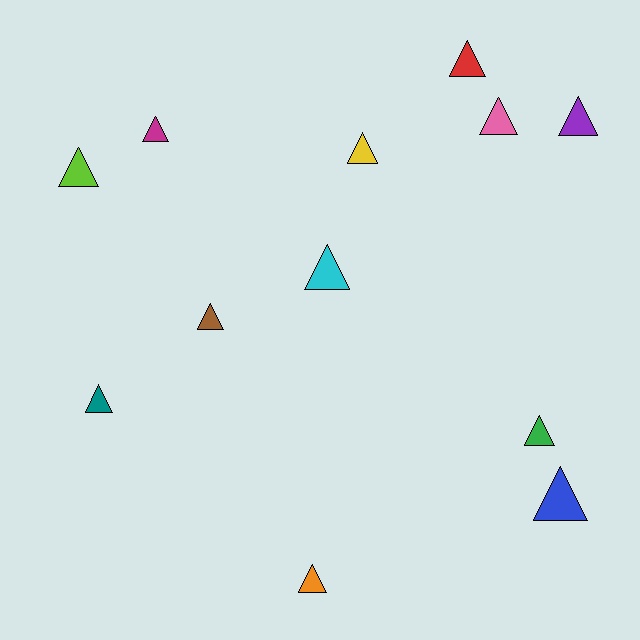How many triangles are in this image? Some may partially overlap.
There are 12 triangles.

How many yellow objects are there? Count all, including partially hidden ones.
There is 1 yellow object.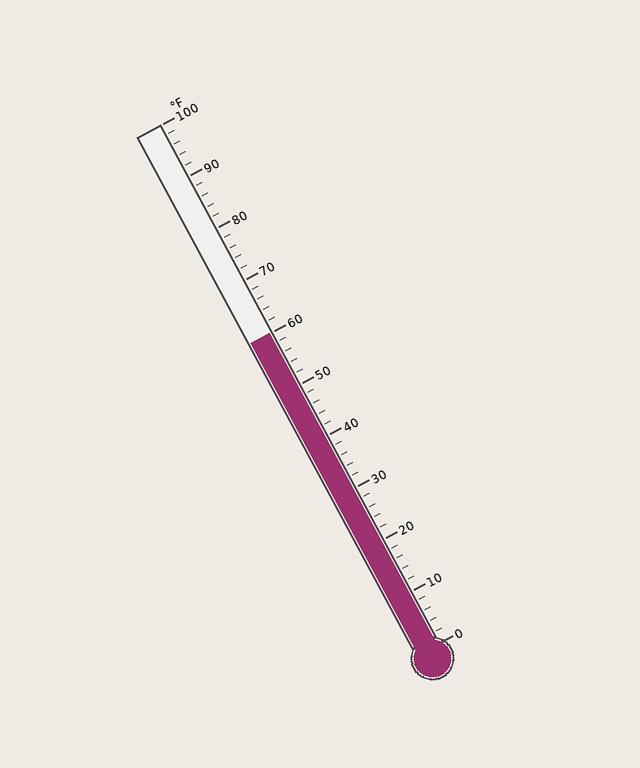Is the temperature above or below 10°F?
The temperature is above 10°F.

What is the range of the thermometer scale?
The thermometer scale ranges from 0°F to 100°F.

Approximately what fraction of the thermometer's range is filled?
The thermometer is filled to approximately 60% of its range.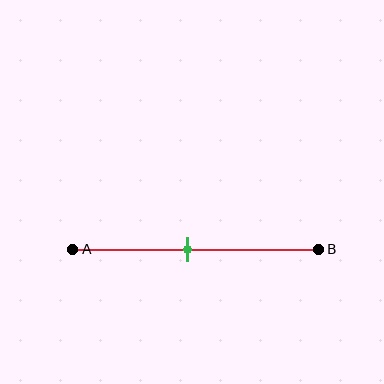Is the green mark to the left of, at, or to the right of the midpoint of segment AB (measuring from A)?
The green mark is to the left of the midpoint of segment AB.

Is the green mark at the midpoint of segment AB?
No, the mark is at about 45% from A, not at the 50% midpoint.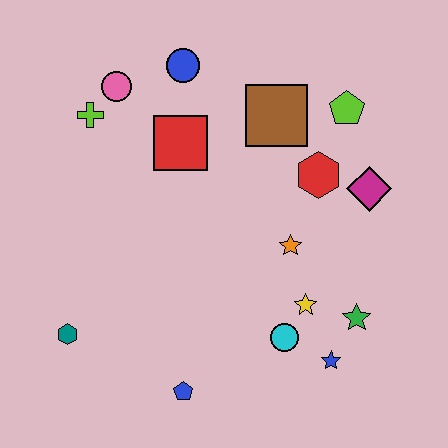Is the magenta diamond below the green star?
No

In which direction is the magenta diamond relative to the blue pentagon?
The magenta diamond is above the blue pentagon.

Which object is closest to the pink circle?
The lime cross is closest to the pink circle.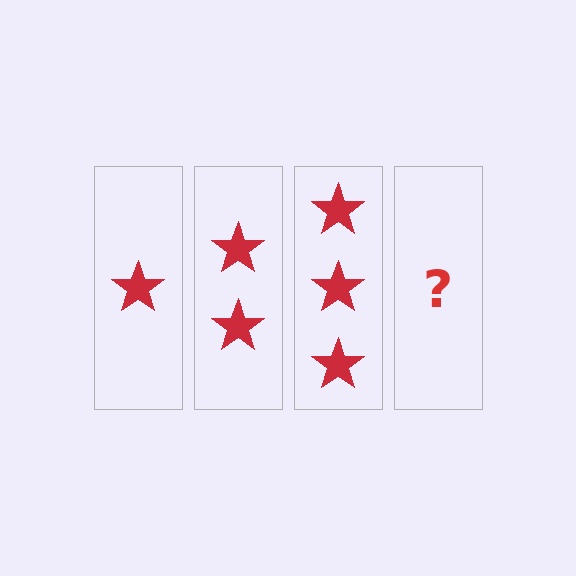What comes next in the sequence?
The next element should be 4 stars.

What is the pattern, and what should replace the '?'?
The pattern is that each step adds one more star. The '?' should be 4 stars.